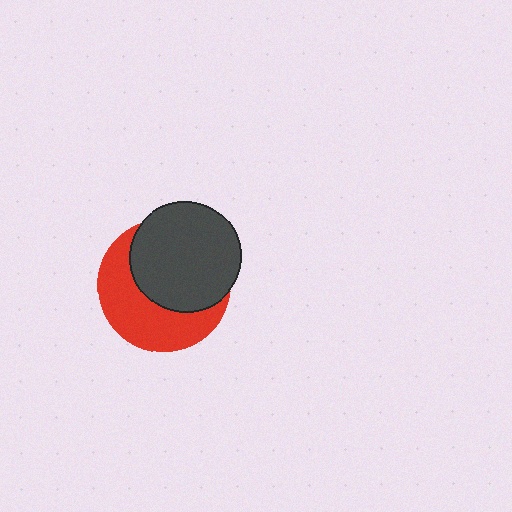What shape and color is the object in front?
The object in front is a dark gray circle.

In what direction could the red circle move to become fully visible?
The red circle could move toward the lower-left. That would shift it out from behind the dark gray circle entirely.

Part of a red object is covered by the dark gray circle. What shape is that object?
It is a circle.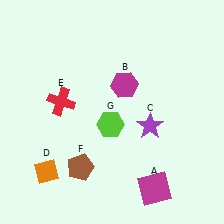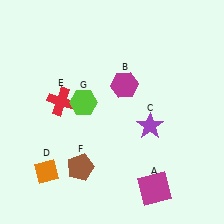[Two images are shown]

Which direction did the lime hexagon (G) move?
The lime hexagon (G) moved left.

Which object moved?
The lime hexagon (G) moved left.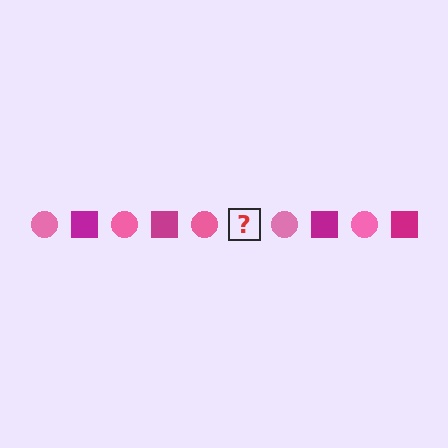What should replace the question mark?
The question mark should be replaced with a magenta square.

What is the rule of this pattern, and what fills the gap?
The rule is that the pattern alternates between pink circle and magenta square. The gap should be filled with a magenta square.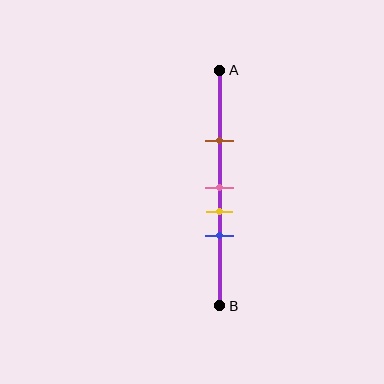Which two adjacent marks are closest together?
The pink and yellow marks are the closest adjacent pair.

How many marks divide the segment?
There are 4 marks dividing the segment.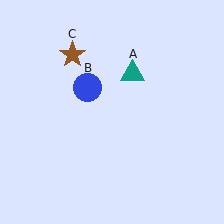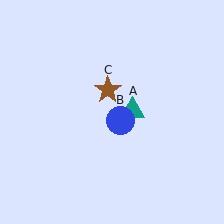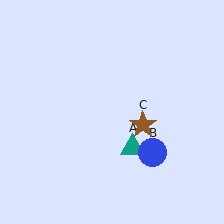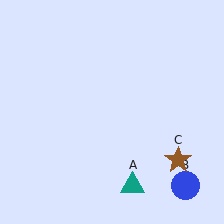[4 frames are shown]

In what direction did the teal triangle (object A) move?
The teal triangle (object A) moved down.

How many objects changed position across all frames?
3 objects changed position: teal triangle (object A), blue circle (object B), brown star (object C).